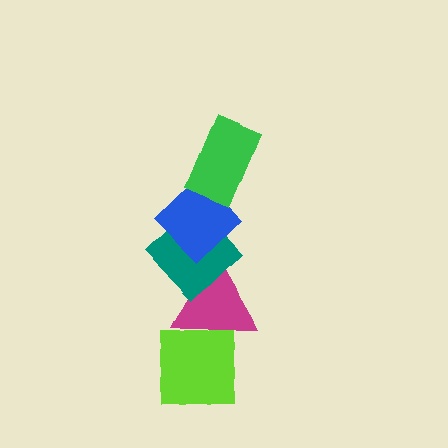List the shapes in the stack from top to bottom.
From top to bottom: the green rectangle, the blue diamond, the teal diamond, the magenta triangle, the lime square.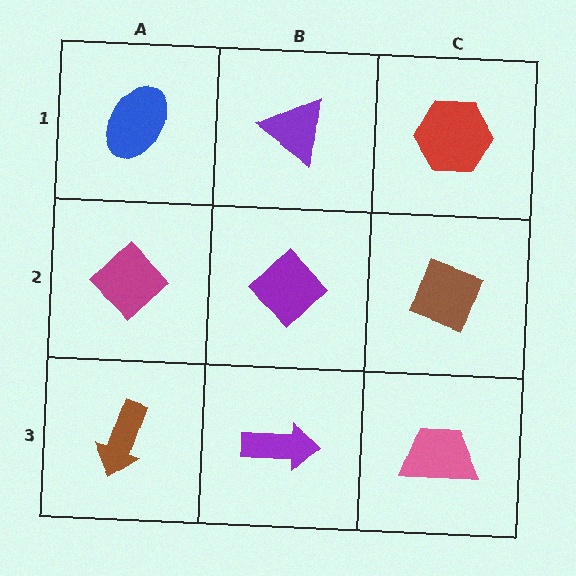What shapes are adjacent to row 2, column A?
A blue ellipse (row 1, column A), a brown arrow (row 3, column A), a purple diamond (row 2, column B).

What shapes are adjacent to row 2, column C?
A red hexagon (row 1, column C), a pink trapezoid (row 3, column C), a purple diamond (row 2, column B).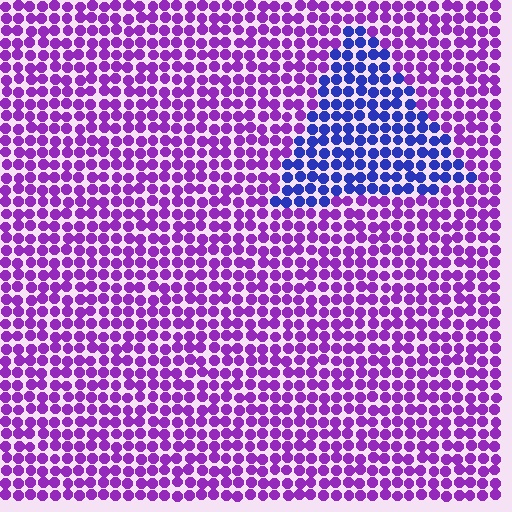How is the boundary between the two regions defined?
The boundary is defined purely by a slight shift in hue (about 49 degrees). Spacing, size, and orientation are identical on both sides.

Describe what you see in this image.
The image is filled with small purple elements in a uniform arrangement. A triangle-shaped region is visible where the elements are tinted to a slightly different hue, forming a subtle color boundary.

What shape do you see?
I see a triangle.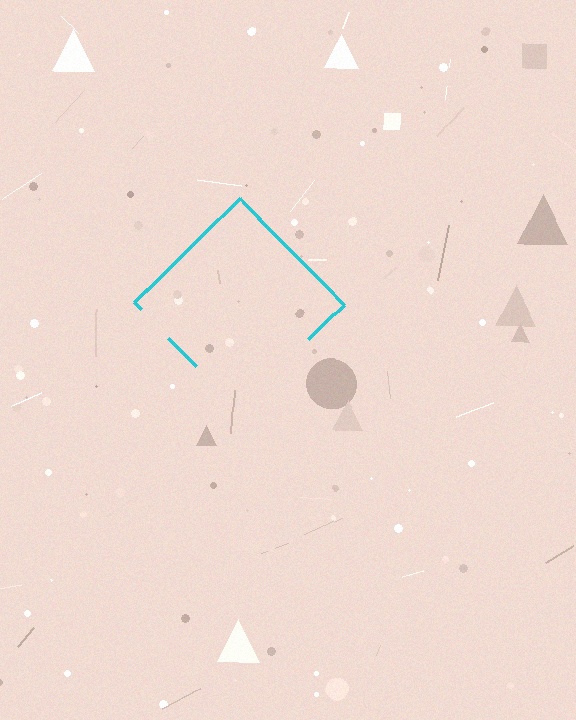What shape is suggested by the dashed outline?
The dashed outline suggests a diamond.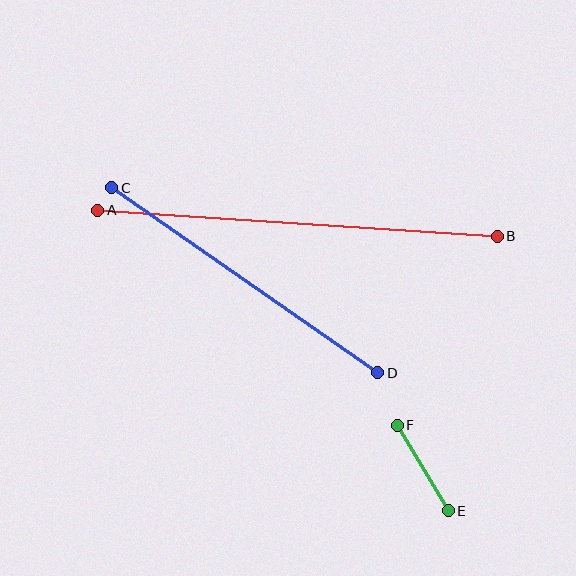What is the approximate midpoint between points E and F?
The midpoint is at approximately (423, 468) pixels.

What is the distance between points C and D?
The distance is approximately 324 pixels.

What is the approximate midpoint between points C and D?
The midpoint is at approximately (245, 280) pixels.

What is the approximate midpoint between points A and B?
The midpoint is at approximately (297, 223) pixels.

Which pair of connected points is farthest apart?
Points A and B are farthest apart.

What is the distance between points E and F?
The distance is approximately 100 pixels.